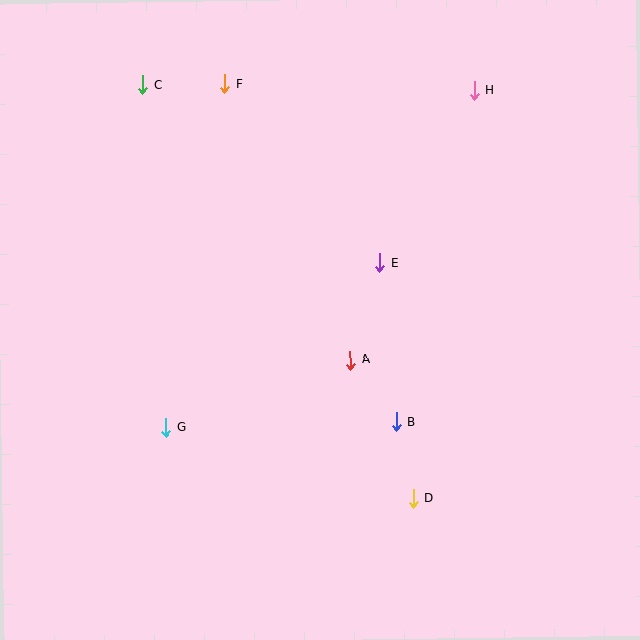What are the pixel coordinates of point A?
Point A is at (350, 360).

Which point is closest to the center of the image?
Point A at (350, 360) is closest to the center.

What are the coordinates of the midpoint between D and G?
The midpoint between D and G is at (290, 463).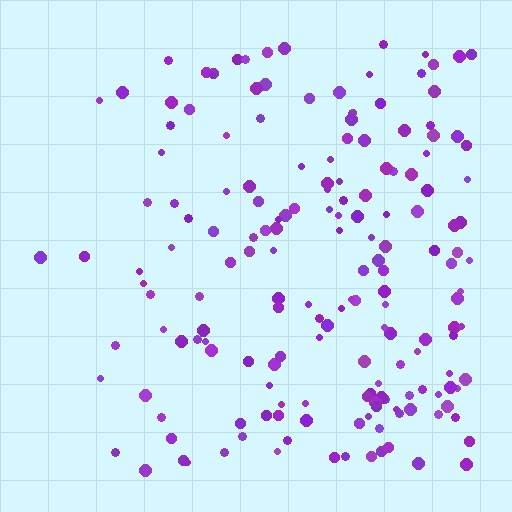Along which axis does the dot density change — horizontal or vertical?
Horizontal.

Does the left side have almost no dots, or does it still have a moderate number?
Still a moderate number, just noticeably fewer than the right.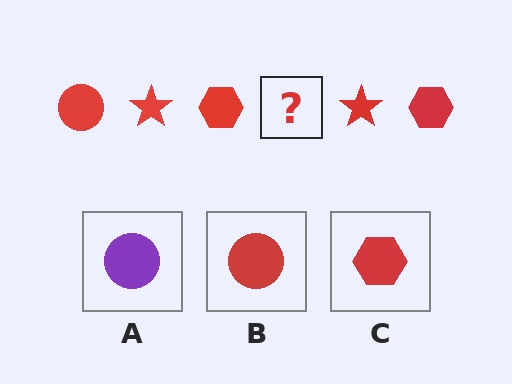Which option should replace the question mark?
Option B.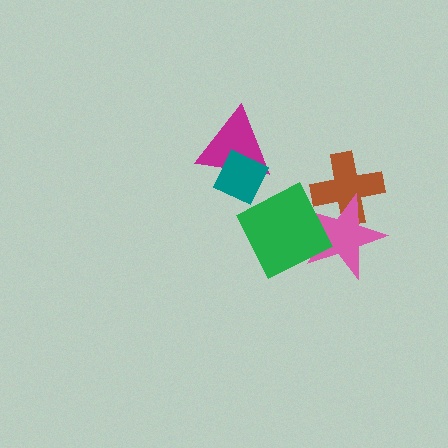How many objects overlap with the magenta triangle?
1 object overlaps with the magenta triangle.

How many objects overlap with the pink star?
2 objects overlap with the pink star.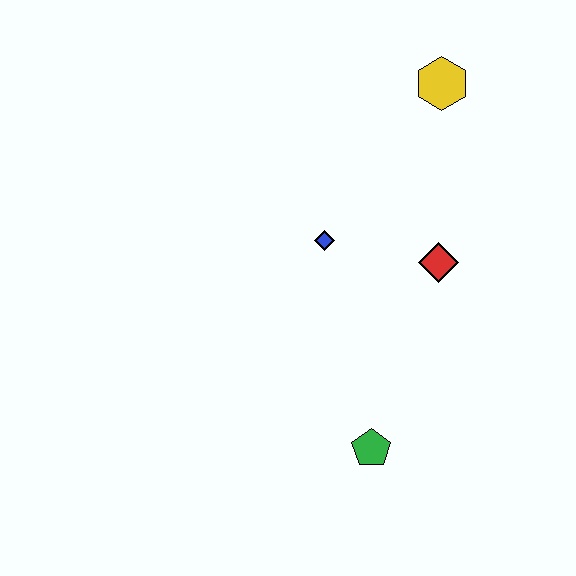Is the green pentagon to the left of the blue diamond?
No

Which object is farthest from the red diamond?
The green pentagon is farthest from the red diamond.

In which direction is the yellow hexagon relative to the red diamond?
The yellow hexagon is above the red diamond.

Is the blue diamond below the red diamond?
No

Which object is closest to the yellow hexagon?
The red diamond is closest to the yellow hexagon.